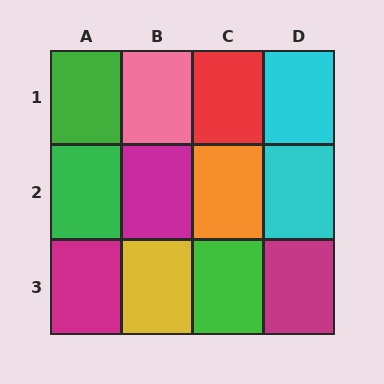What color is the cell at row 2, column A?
Green.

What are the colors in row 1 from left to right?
Green, pink, red, cyan.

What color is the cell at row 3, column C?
Green.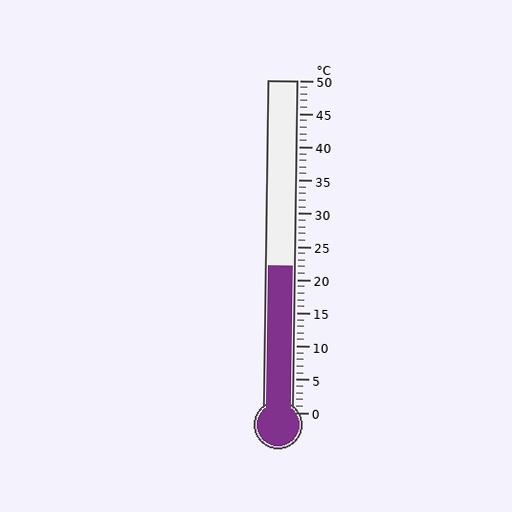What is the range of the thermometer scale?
The thermometer scale ranges from 0°C to 50°C.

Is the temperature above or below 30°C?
The temperature is below 30°C.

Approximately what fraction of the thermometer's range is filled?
The thermometer is filled to approximately 45% of its range.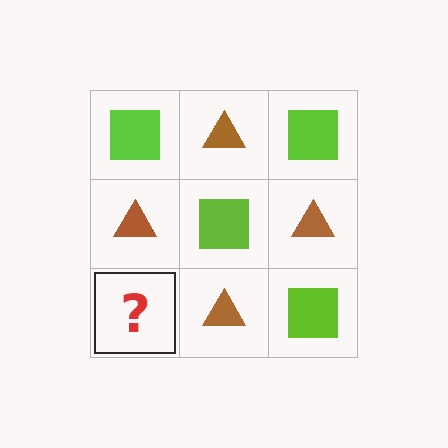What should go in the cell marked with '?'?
The missing cell should contain a lime square.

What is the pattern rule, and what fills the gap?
The rule is that it alternates lime square and brown triangle in a checkerboard pattern. The gap should be filled with a lime square.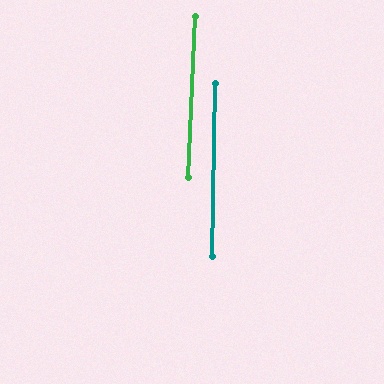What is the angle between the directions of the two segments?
Approximately 2 degrees.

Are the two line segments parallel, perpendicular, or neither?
Parallel — their directions differ by only 1.6°.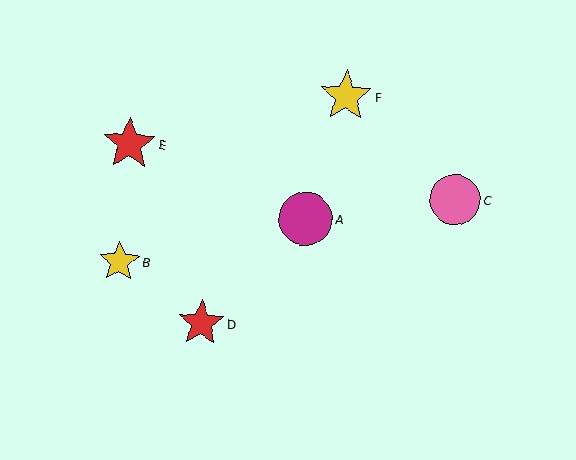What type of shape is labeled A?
Shape A is a magenta circle.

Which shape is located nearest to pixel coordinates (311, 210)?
The magenta circle (labeled A) at (306, 219) is nearest to that location.